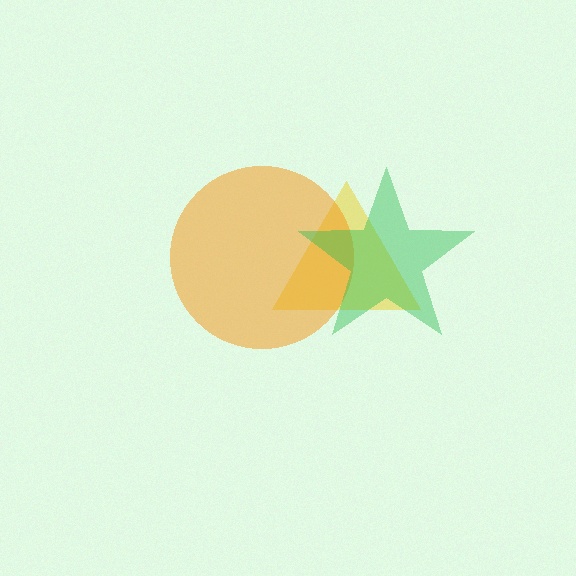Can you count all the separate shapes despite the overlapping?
Yes, there are 3 separate shapes.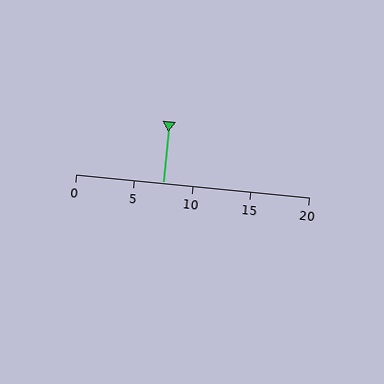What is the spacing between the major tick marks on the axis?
The major ticks are spaced 5 apart.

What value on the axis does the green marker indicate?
The marker indicates approximately 7.5.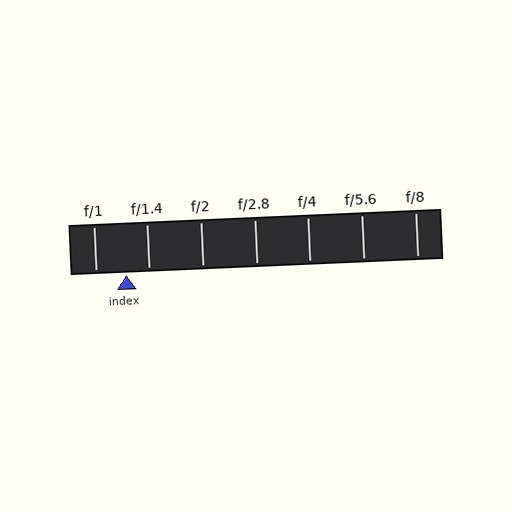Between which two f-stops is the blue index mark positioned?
The index mark is between f/1 and f/1.4.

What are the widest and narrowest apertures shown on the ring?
The widest aperture shown is f/1 and the narrowest is f/8.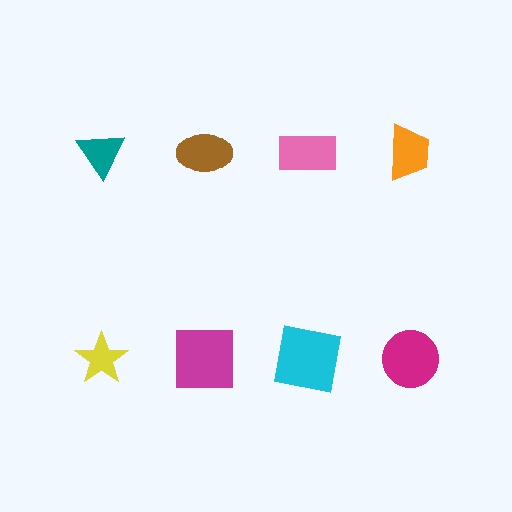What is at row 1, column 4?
An orange trapezoid.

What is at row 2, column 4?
A magenta circle.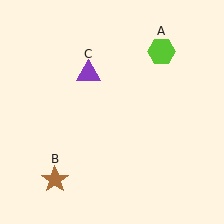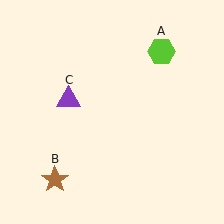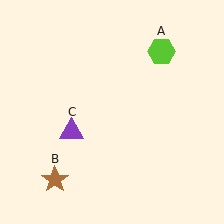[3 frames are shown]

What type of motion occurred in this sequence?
The purple triangle (object C) rotated counterclockwise around the center of the scene.